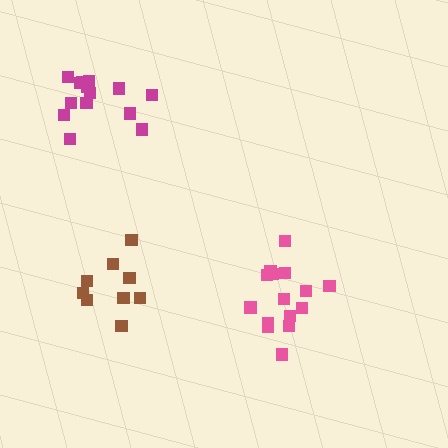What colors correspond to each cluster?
The clusters are colored: brown, pink, magenta.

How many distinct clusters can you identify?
There are 3 distinct clusters.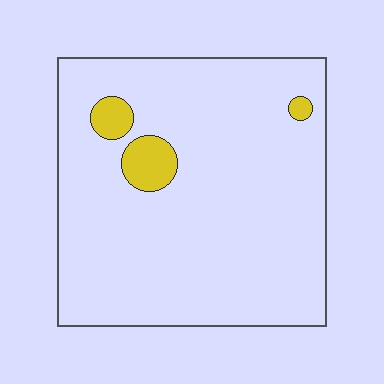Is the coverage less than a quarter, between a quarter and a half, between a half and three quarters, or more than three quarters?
Less than a quarter.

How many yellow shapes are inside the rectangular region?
3.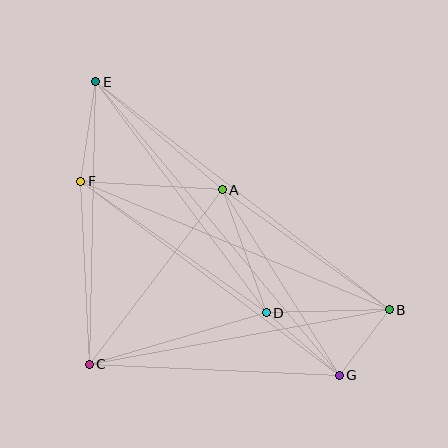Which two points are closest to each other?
Points B and G are closest to each other.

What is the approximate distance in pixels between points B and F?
The distance between B and F is approximately 334 pixels.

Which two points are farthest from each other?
Points E and G are farthest from each other.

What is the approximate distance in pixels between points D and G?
The distance between D and G is approximately 96 pixels.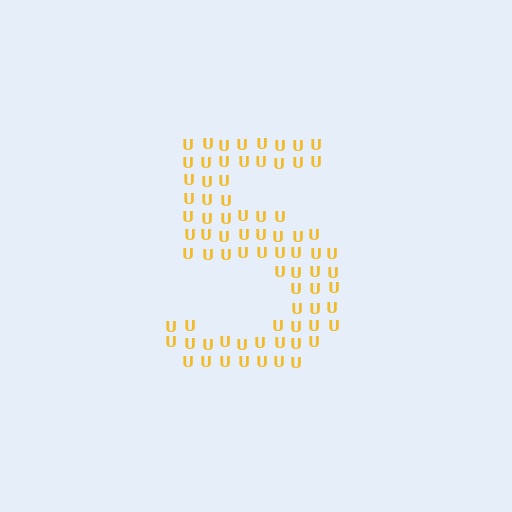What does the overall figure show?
The overall figure shows the digit 5.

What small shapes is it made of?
It is made of small letter U's.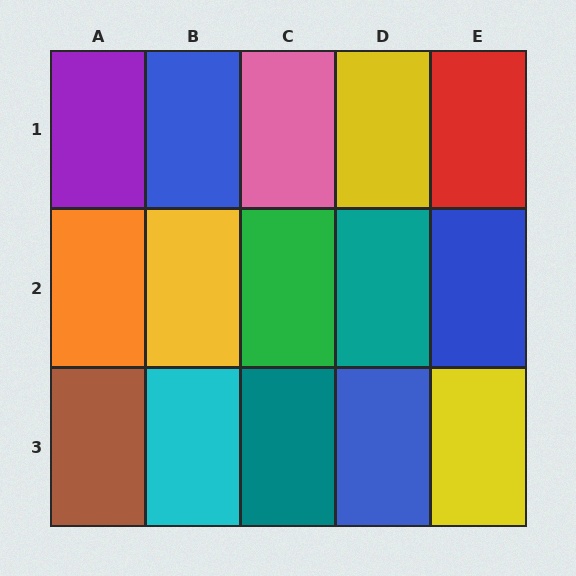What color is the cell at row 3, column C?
Teal.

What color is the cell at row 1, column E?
Red.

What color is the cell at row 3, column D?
Blue.